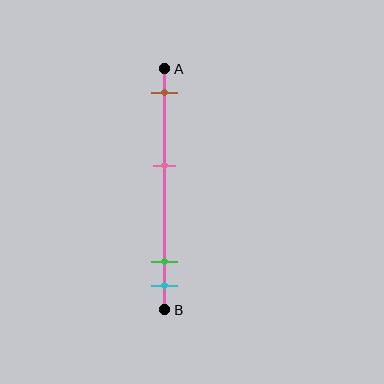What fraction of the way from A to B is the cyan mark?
The cyan mark is approximately 90% (0.9) of the way from A to B.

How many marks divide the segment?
There are 4 marks dividing the segment.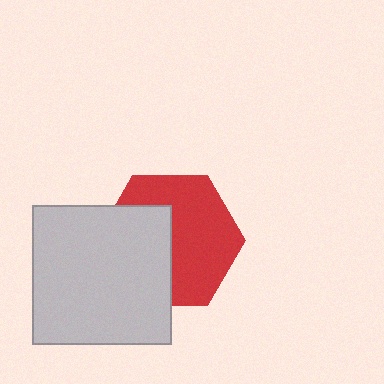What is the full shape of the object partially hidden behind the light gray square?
The partially hidden object is a red hexagon.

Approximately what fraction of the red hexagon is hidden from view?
Roughly 41% of the red hexagon is hidden behind the light gray square.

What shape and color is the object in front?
The object in front is a light gray square.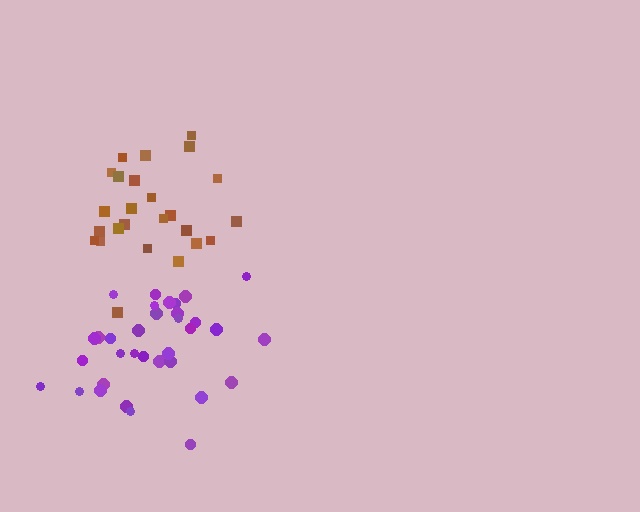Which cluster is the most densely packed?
Purple.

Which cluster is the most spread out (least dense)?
Brown.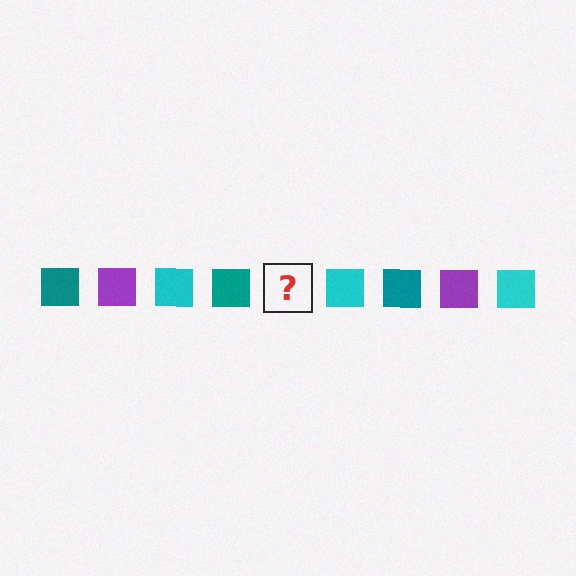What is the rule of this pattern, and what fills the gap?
The rule is that the pattern cycles through teal, purple, cyan squares. The gap should be filled with a purple square.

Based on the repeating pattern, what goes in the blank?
The blank should be a purple square.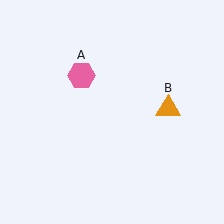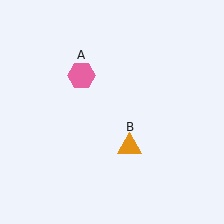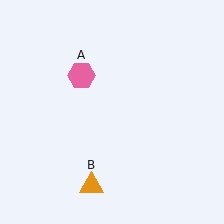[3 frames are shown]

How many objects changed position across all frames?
1 object changed position: orange triangle (object B).